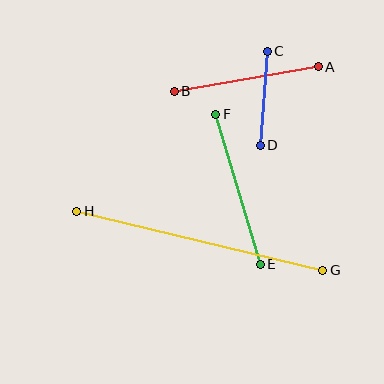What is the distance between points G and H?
The distance is approximately 253 pixels.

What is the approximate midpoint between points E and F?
The midpoint is at approximately (238, 189) pixels.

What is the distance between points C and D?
The distance is approximately 95 pixels.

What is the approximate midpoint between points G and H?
The midpoint is at approximately (200, 241) pixels.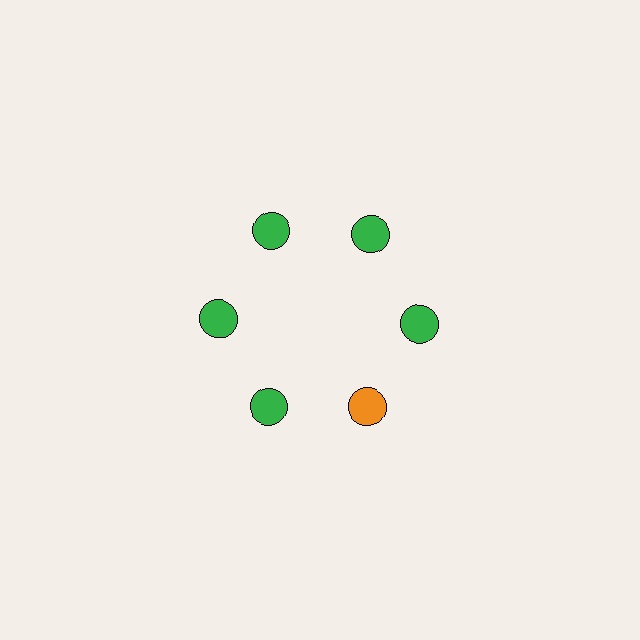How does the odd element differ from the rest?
It has a different color: orange instead of green.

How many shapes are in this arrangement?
There are 6 shapes arranged in a ring pattern.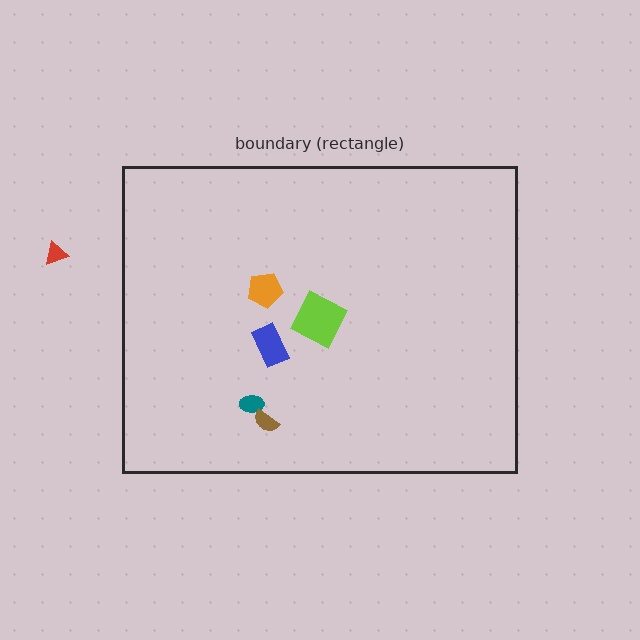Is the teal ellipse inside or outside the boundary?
Inside.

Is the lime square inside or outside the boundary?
Inside.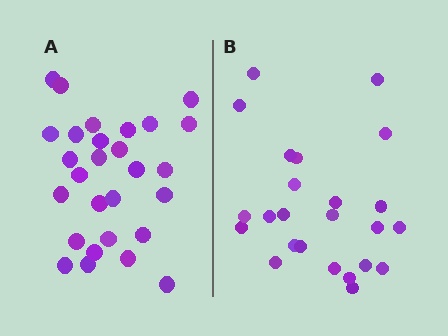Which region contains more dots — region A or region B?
Region A (the left region) has more dots.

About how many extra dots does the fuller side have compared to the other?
Region A has about 4 more dots than region B.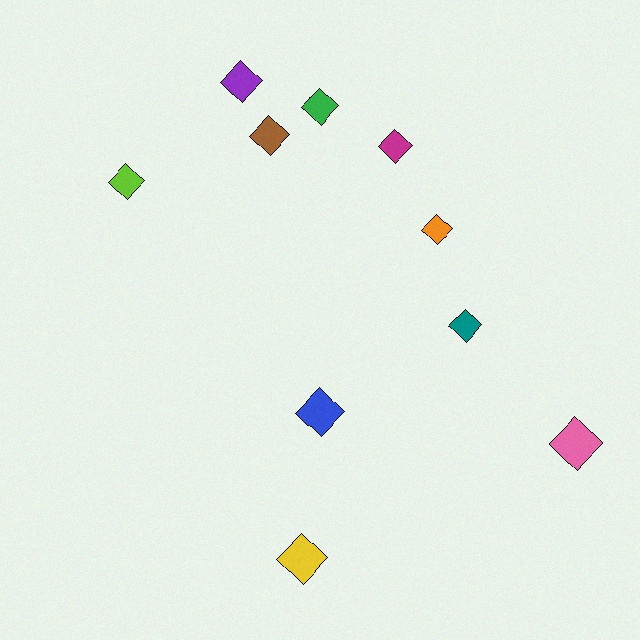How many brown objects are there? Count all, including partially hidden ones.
There is 1 brown object.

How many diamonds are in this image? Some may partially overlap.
There are 10 diamonds.